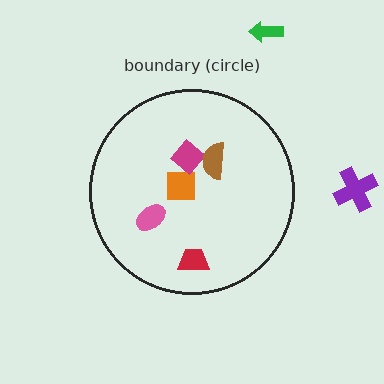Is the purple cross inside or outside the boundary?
Outside.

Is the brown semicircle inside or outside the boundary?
Inside.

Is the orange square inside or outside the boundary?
Inside.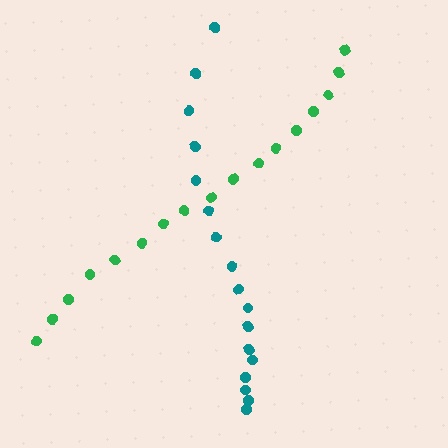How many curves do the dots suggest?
There are 2 distinct paths.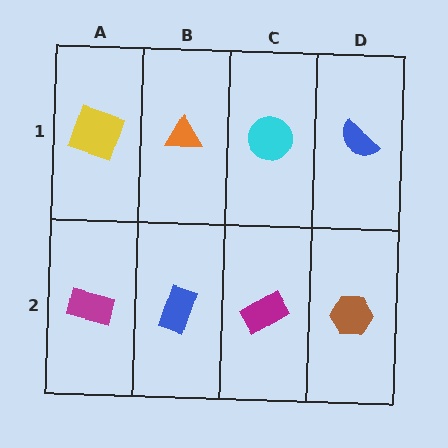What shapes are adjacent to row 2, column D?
A blue semicircle (row 1, column D), a magenta rectangle (row 2, column C).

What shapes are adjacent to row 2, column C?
A cyan circle (row 1, column C), a blue rectangle (row 2, column B), a brown hexagon (row 2, column D).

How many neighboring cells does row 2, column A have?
2.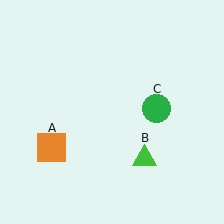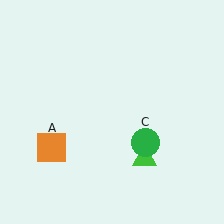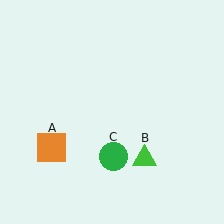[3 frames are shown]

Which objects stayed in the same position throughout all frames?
Orange square (object A) and green triangle (object B) remained stationary.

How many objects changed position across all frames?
1 object changed position: green circle (object C).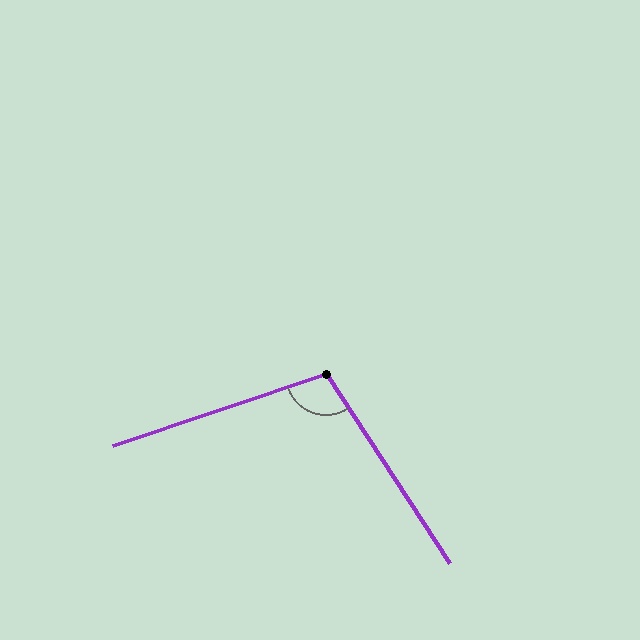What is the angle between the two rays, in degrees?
Approximately 105 degrees.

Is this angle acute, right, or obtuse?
It is obtuse.